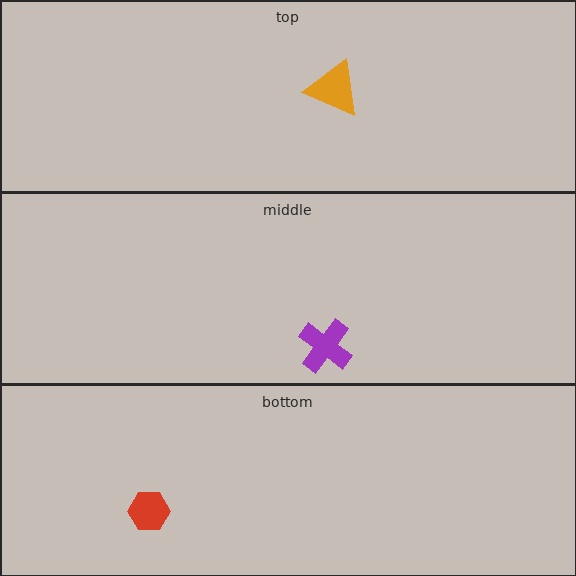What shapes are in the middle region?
The purple cross.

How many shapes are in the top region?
1.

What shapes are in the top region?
The orange triangle.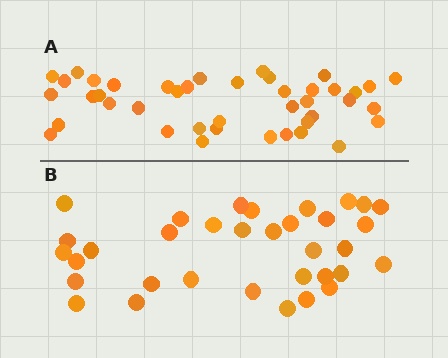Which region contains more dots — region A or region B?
Region A (the top region) has more dots.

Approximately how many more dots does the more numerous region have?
Region A has roughly 8 or so more dots than region B.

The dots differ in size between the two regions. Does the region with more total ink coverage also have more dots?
No. Region B has more total ink coverage because its dots are larger, but region A actually contains more individual dots. Total area can be misleading — the number of items is what matters here.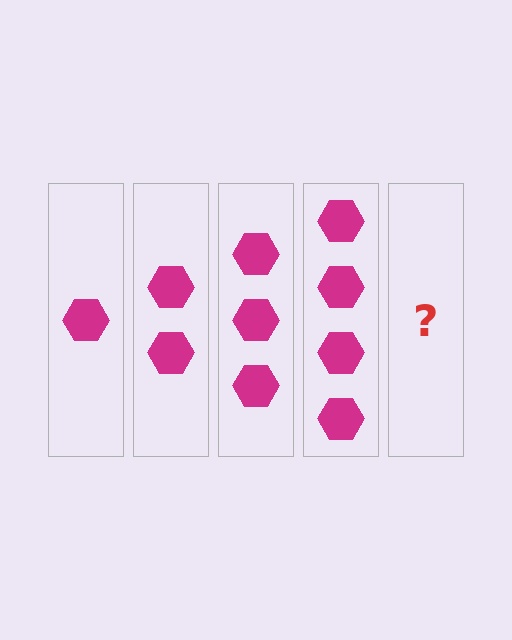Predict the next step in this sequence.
The next step is 5 hexagons.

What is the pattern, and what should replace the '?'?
The pattern is that each step adds one more hexagon. The '?' should be 5 hexagons.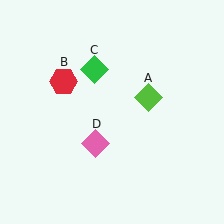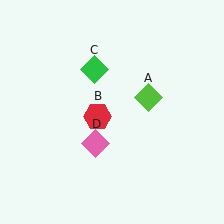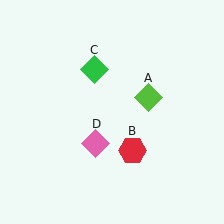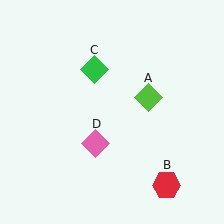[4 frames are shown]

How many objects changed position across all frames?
1 object changed position: red hexagon (object B).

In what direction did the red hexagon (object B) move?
The red hexagon (object B) moved down and to the right.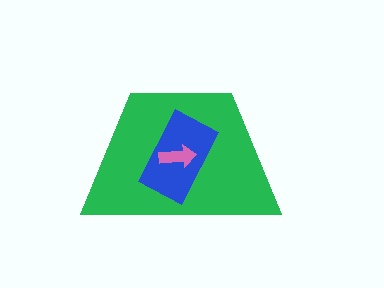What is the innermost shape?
The pink arrow.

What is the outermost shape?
The green trapezoid.